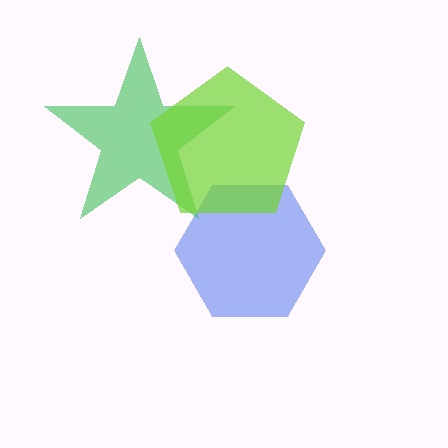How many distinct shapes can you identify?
There are 3 distinct shapes: a blue hexagon, a green star, a lime pentagon.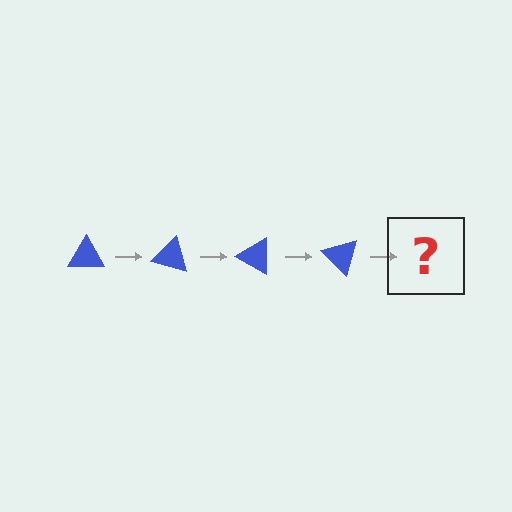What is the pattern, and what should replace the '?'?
The pattern is that the triangle rotates 15 degrees each step. The '?' should be a blue triangle rotated 60 degrees.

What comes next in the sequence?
The next element should be a blue triangle rotated 60 degrees.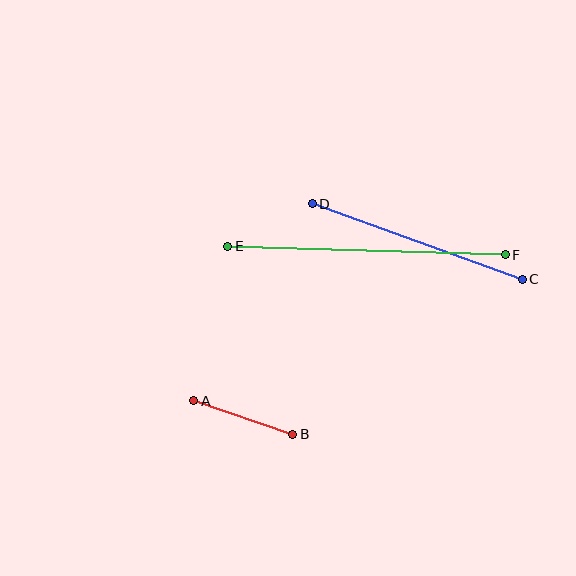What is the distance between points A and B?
The distance is approximately 104 pixels.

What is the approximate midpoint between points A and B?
The midpoint is at approximately (243, 418) pixels.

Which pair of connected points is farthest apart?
Points E and F are farthest apart.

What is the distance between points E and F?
The distance is approximately 278 pixels.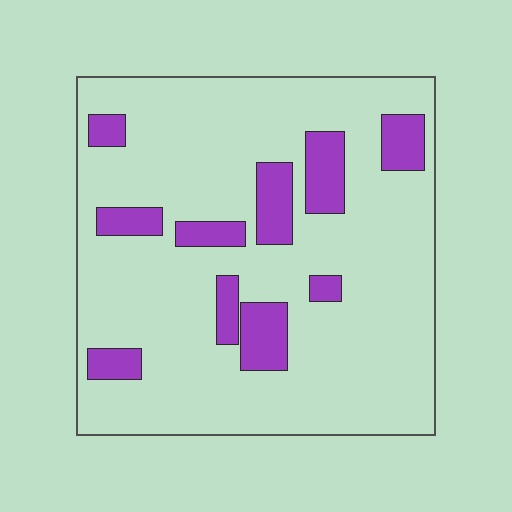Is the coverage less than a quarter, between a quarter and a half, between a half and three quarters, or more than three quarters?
Less than a quarter.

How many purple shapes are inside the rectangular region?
10.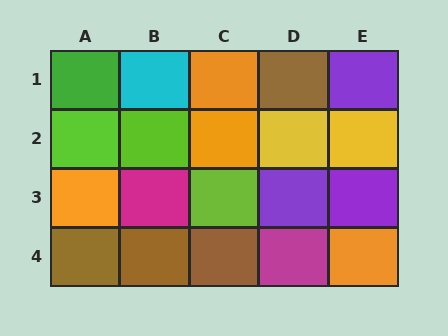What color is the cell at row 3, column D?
Purple.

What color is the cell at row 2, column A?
Lime.